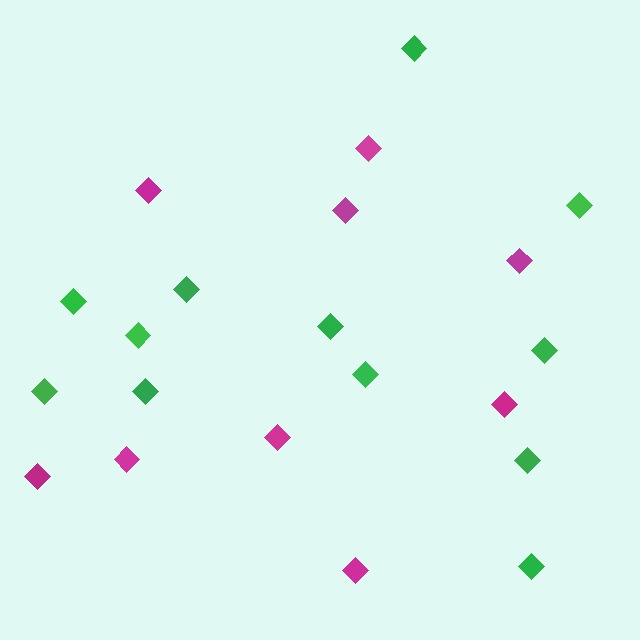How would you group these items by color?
There are 2 groups: one group of green diamonds (12) and one group of magenta diamonds (9).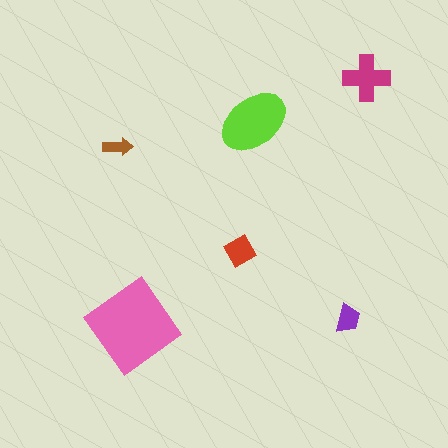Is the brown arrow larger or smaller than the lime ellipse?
Smaller.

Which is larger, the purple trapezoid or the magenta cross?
The magenta cross.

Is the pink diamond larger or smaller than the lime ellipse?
Larger.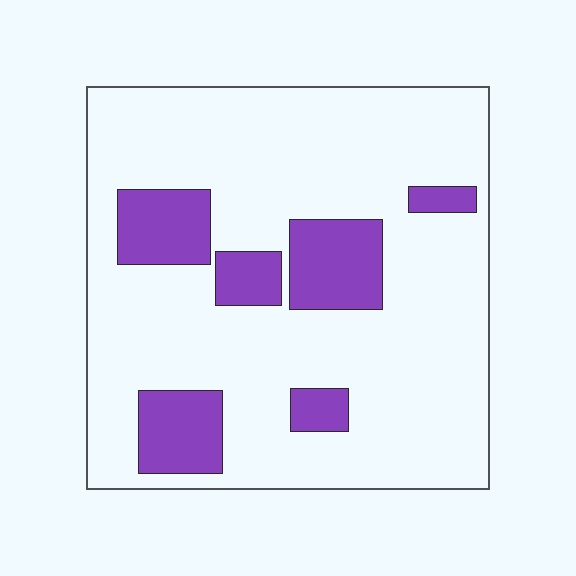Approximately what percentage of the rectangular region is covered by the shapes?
Approximately 20%.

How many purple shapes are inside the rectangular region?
6.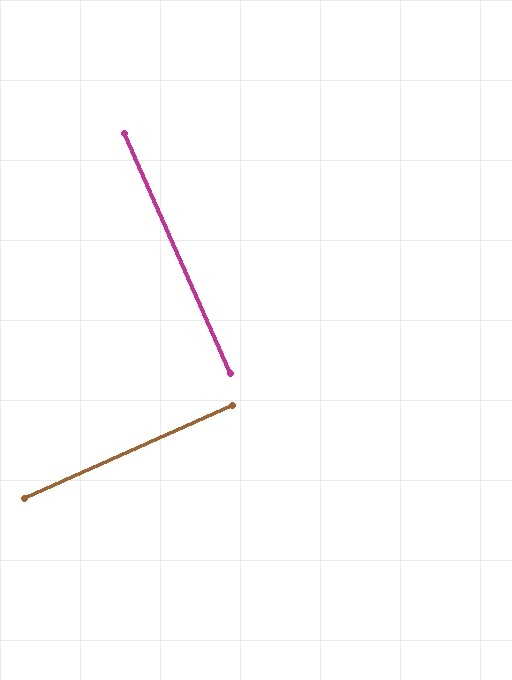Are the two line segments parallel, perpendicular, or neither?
Perpendicular — they meet at approximately 90°.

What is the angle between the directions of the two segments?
Approximately 90 degrees.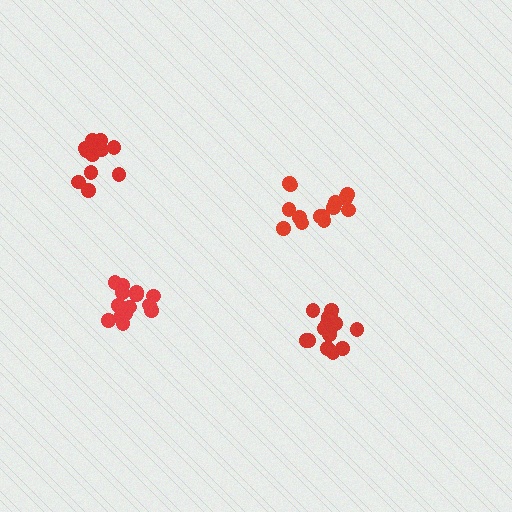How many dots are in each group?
Group 1: 12 dots, Group 2: 14 dots, Group 3: 15 dots, Group 4: 15 dots (56 total).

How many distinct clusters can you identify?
There are 4 distinct clusters.